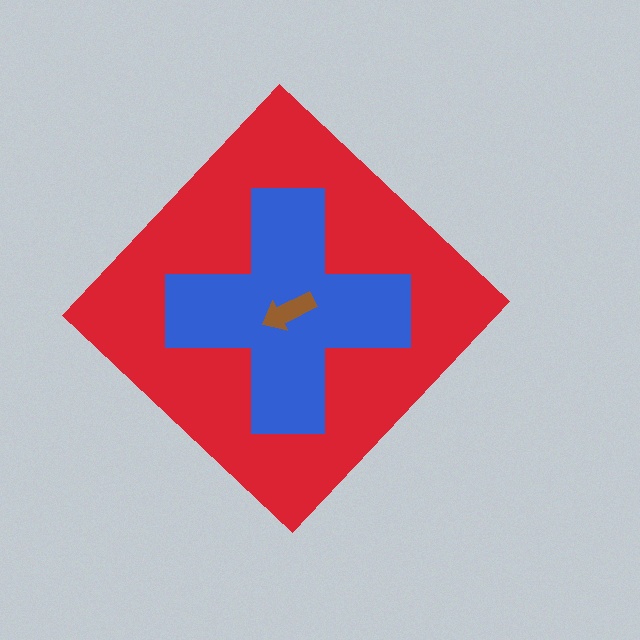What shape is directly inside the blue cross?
The brown arrow.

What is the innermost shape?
The brown arrow.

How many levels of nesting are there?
3.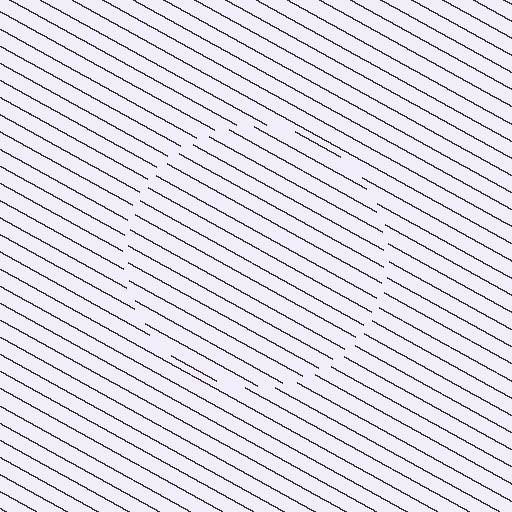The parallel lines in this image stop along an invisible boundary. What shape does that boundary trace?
An illusory circle. The interior of the shape contains the same grating, shifted by half a period — the contour is defined by the phase discontinuity where line-ends from the inner and outer gratings abut.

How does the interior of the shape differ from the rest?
The interior of the shape contains the same grating, shifted by half a period — the contour is defined by the phase discontinuity where line-ends from the inner and outer gratings abut.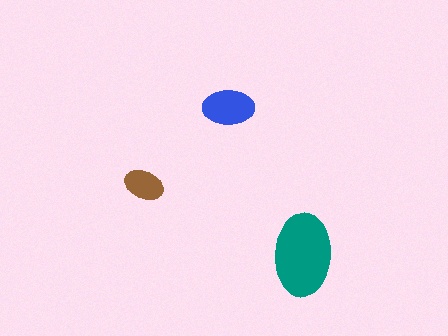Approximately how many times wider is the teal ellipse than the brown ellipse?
About 2 times wider.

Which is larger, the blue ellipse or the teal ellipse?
The teal one.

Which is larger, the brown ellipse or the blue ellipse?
The blue one.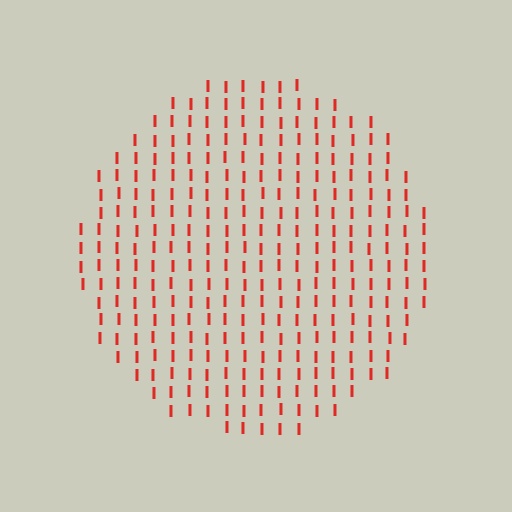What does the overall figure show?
The overall figure shows a circle.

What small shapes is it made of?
It is made of small letter I's.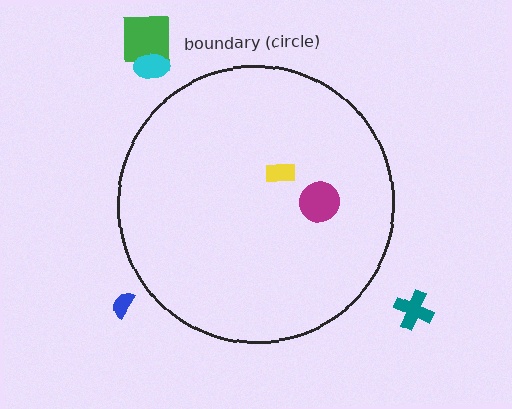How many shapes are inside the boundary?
2 inside, 4 outside.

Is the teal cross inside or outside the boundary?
Outside.